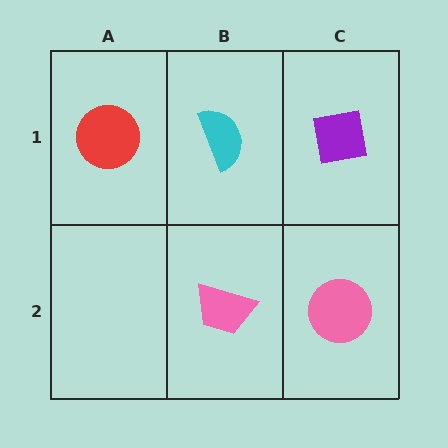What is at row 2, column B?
A pink trapezoid.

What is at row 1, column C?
A purple square.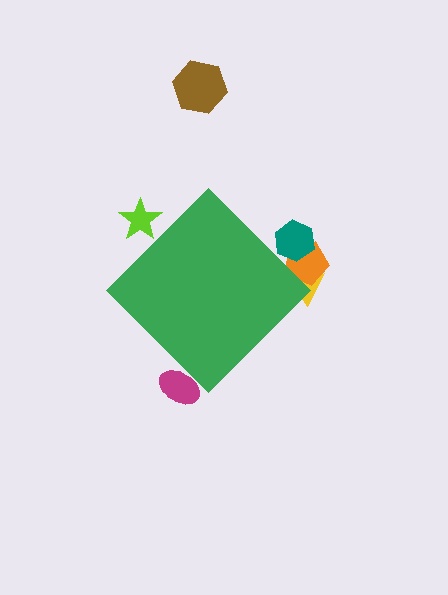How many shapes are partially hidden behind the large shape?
5 shapes are partially hidden.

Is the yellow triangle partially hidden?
Yes, the yellow triangle is partially hidden behind the green diamond.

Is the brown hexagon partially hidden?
No, the brown hexagon is fully visible.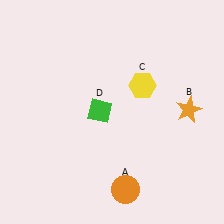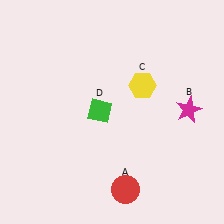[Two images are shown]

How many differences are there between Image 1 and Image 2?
There are 2 differences between the two images.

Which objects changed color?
A changed from orange to red. B changed from orange to magenta.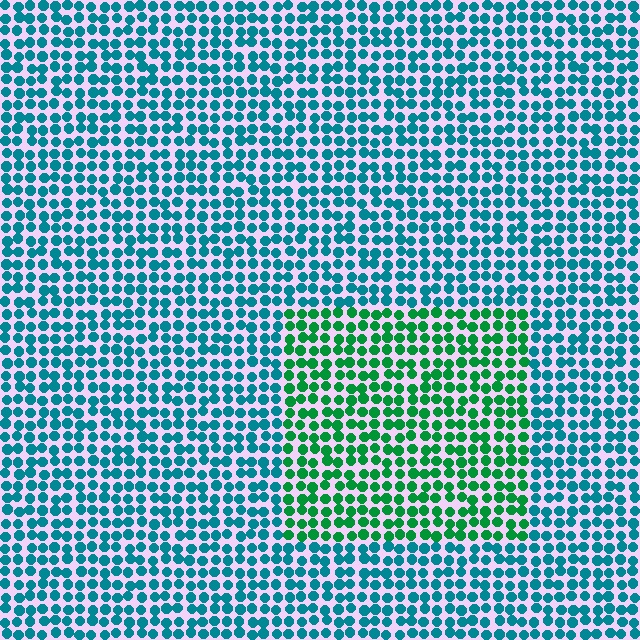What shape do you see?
I see a rectangle.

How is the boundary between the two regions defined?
The boundary is defined purely by a slight shift in hue (about 43 degrees). Spacing, size, and orientation are identical on both sides.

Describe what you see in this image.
The image is filled with small teal elements in a uniform arrangement. A rectangle-shaped region is visible where the elements are tinted to a slightly different hue, forming a subtle color boundary.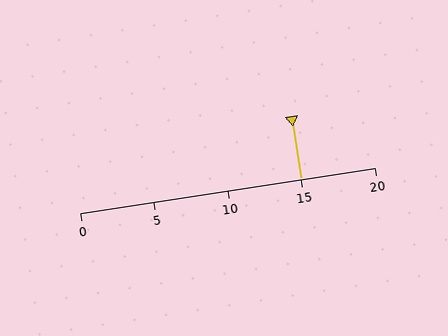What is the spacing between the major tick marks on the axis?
The major ticks are spaced 5 apart.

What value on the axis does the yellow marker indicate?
The marker indicates approximately 15.